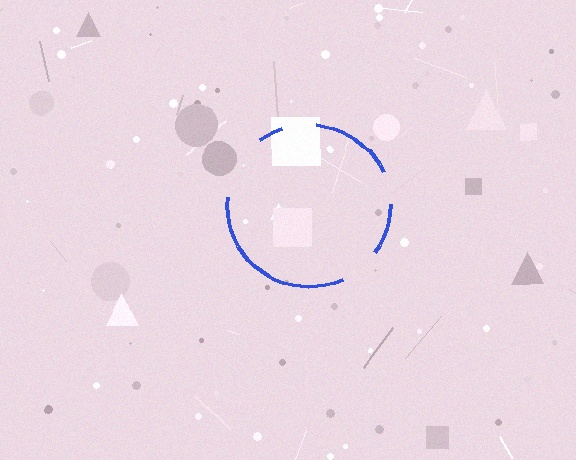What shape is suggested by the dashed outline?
The dashed outline suggests a circle.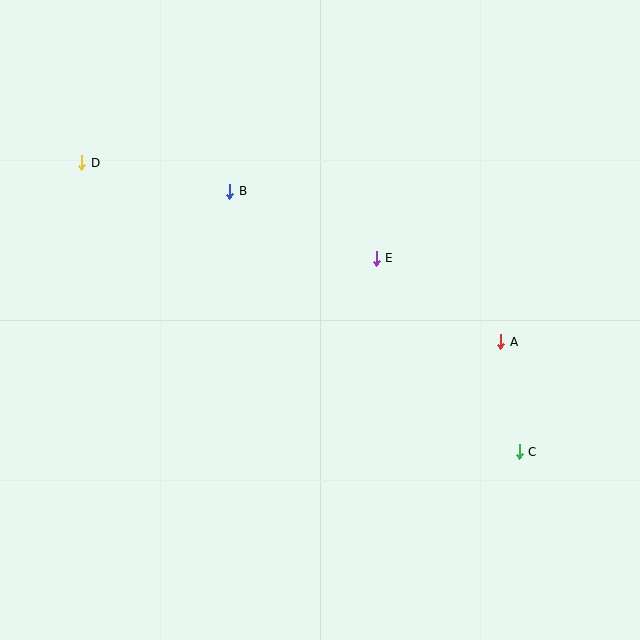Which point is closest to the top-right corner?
Point A is closest to the top-right corner.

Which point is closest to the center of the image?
Point E at (376, 258) is closest to the center.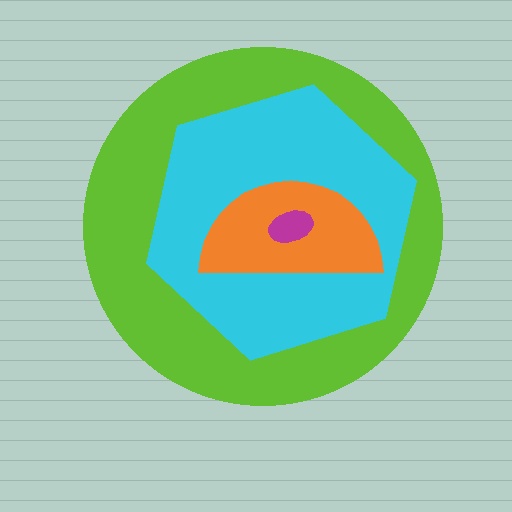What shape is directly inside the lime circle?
The cyan hexagon.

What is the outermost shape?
The lime circle.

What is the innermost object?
The magenta ellipse.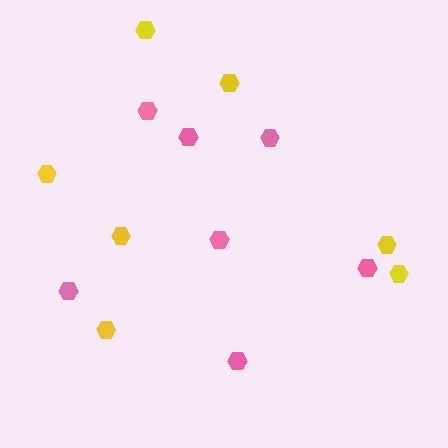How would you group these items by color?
There are 2 groups: one group of pink hexagons (7) and one group of yellow hexagons (7).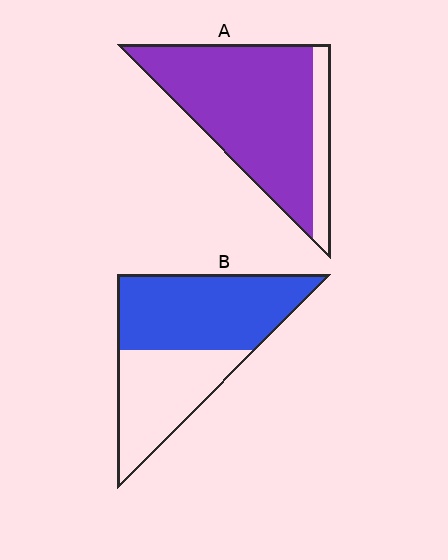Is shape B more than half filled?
Yes.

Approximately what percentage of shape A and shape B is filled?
A is approximately 85% and B is approximately 60%.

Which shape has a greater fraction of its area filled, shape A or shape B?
Shape A.